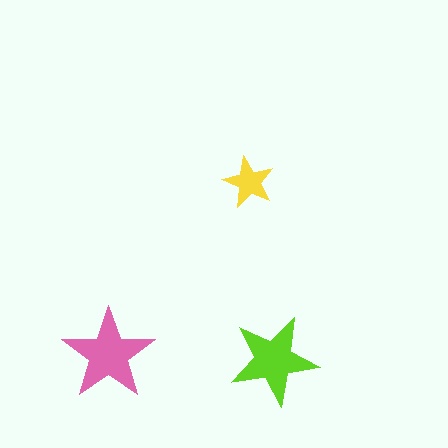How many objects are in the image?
There are 3 objects in the image.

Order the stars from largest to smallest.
the pink one, the lime one, the yellow one.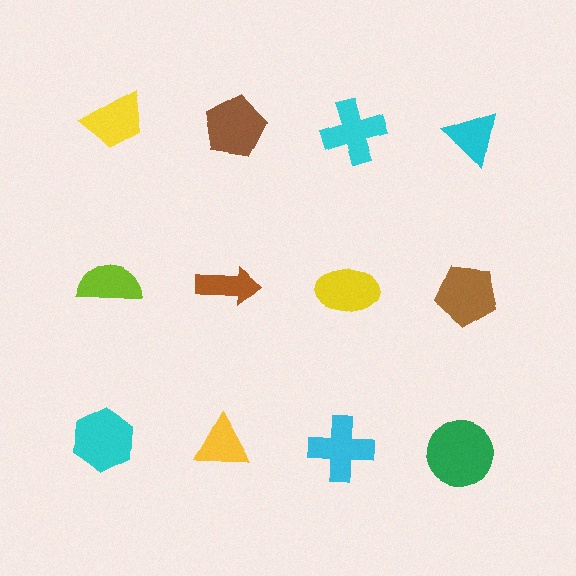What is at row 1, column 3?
A cyan cross.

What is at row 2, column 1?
A lime semicircle.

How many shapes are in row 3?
4 shapes.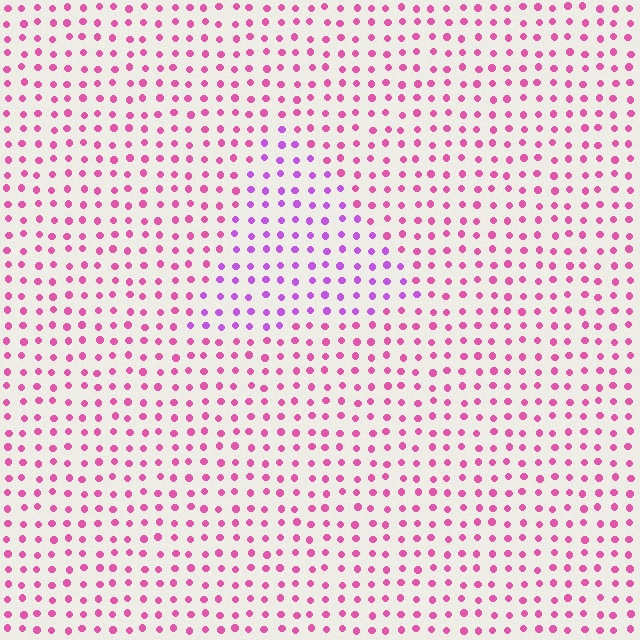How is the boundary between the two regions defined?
The boundary is defined purely by a slight shift in hue (about 37 degrees). Spacing, size, and orientation are identical on both sides.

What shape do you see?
I see a triangle.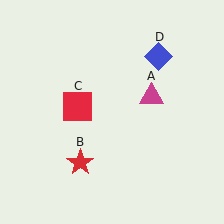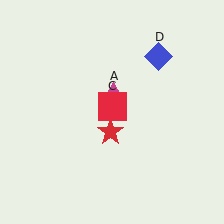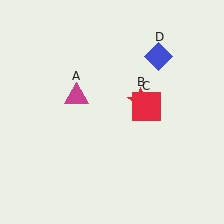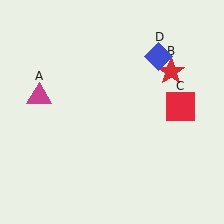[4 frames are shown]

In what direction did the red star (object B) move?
The red star (object B) moved up and to the right.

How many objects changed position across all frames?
3 objects changed position: magenta triangle (object A), red star (object B), red square (object C).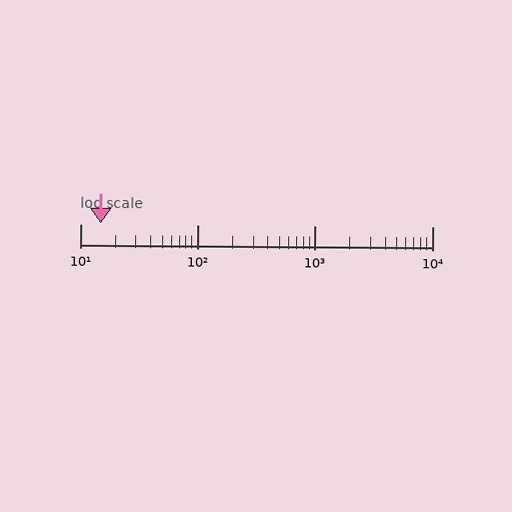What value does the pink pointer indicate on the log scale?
The pointer indicates approximately 15.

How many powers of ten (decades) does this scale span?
The scale spans 3 decades, from 10 to 10000.